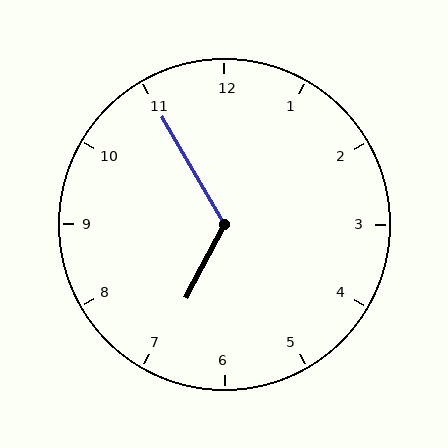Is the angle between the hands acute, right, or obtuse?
It is obtuse.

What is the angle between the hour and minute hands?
Approximately 122 degrees.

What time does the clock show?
6:55.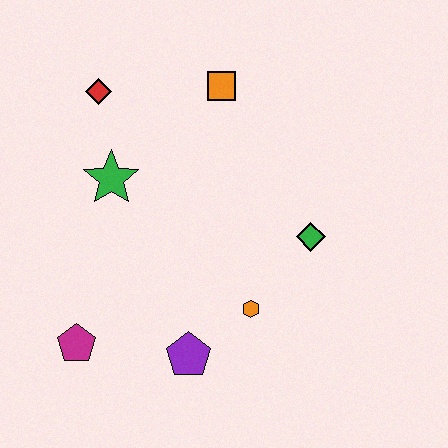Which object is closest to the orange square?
The red diamond is closest to the orange square.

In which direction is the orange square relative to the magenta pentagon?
The orange square is above the magenta pentagon.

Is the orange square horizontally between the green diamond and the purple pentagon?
Yes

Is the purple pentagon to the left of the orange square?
Yes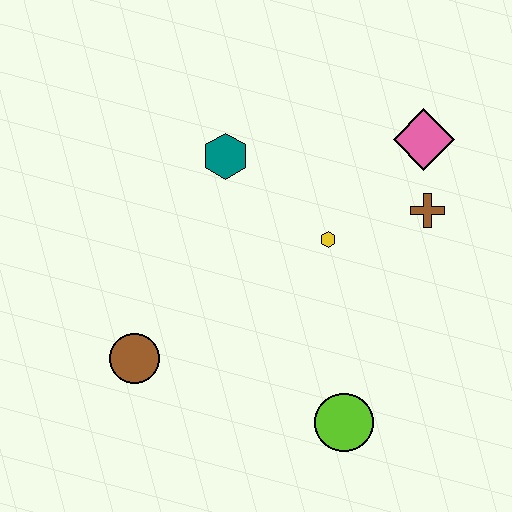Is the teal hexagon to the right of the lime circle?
No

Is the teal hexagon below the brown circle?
No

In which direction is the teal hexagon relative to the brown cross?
The teal hexagon is to the left of the brown cross.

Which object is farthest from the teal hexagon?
The lime circle is farthest from the teal hexagon.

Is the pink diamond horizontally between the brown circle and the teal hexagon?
No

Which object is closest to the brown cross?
The pink diamond is closest to the brown cross.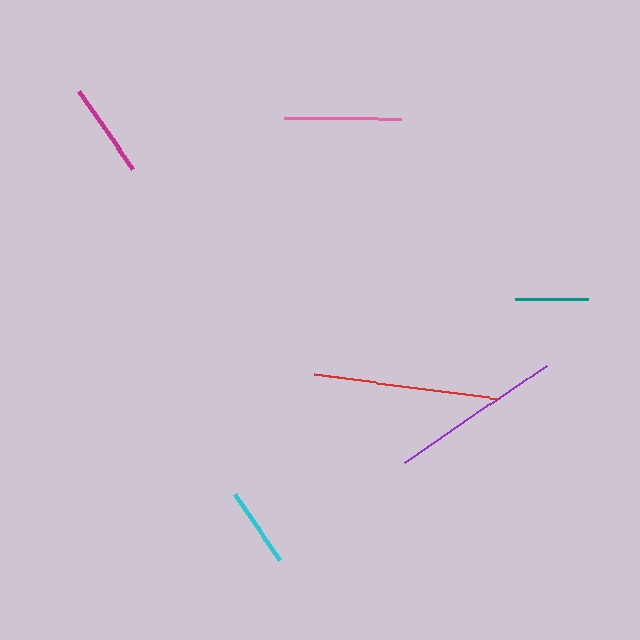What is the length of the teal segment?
The teal segment is approximately 73 pixels long.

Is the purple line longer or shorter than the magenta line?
The purple line is longer than the magenta line.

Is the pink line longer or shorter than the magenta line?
The pink line is longer than the magenta line.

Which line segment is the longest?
The red line is the longest at approximately 185 pixels.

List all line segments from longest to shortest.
From longest to shortest: red, purple, pink, magenta, cyan, teal.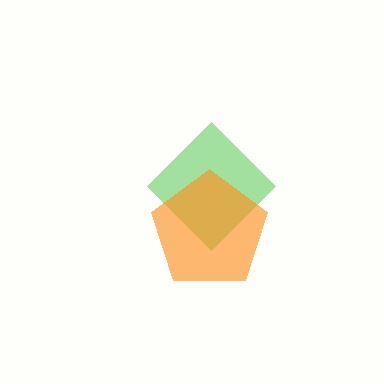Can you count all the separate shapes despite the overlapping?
Yes, there are 2 separate shapes.